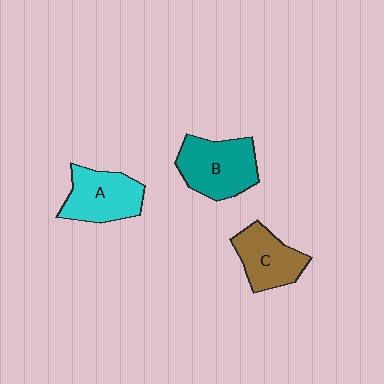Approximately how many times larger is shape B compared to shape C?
Approximately 1.3 times.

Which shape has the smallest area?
Shape C (brown).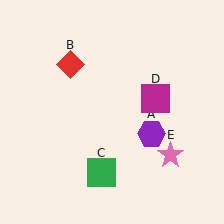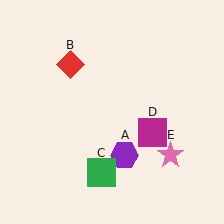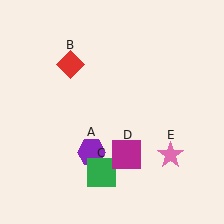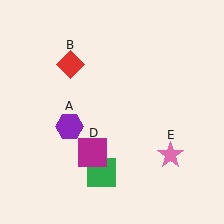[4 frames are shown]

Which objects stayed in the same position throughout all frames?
Red diamond (object B) and green square (object C) and pink star (object E) remained stationary.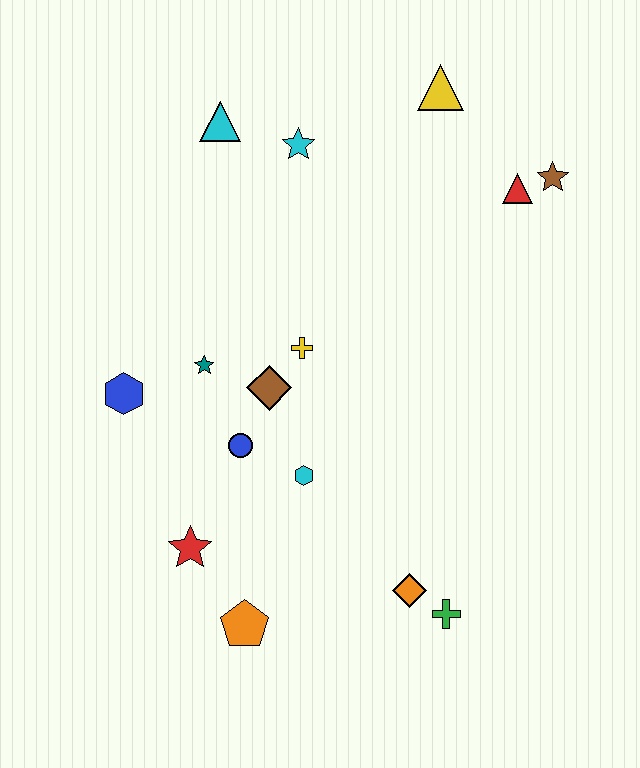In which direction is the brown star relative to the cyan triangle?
The brown star is to the right of the cyan triangle.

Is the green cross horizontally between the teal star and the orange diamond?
No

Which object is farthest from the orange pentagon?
The yellow triangle is farthest from the orange pentagon.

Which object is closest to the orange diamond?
The green cross is closest to the orange diamond.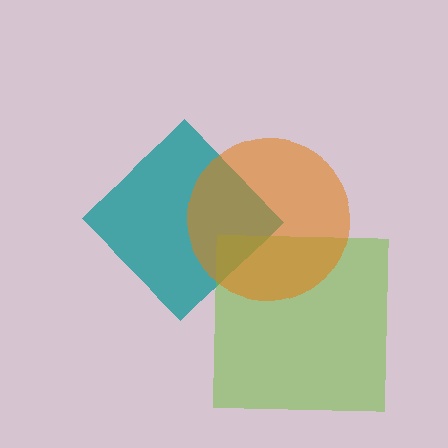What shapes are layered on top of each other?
The layered shapes are: a teal diamond, a lime square, an orange circle.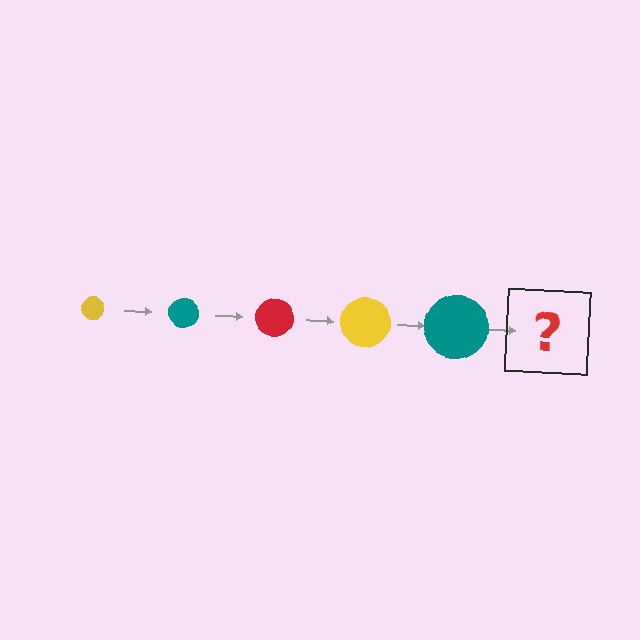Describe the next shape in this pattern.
It should be a red circle, larger than the previous one.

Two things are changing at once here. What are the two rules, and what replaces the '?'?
The two rules are that the circle grows larger each step and the color cycles through yellow, teal, and red. The '?' should be a red circle, larger than the previous one.